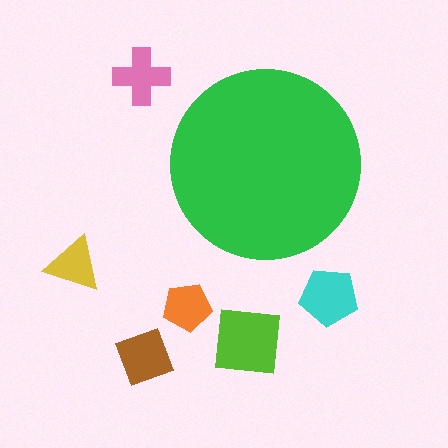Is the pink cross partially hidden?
No, the pink cross is fully visible.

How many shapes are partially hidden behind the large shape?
0 shapes are partially hidden.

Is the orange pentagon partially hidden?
No, the orange pentagon is fully visible.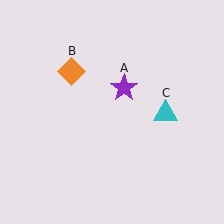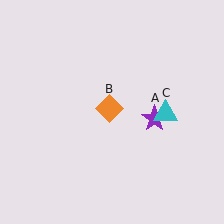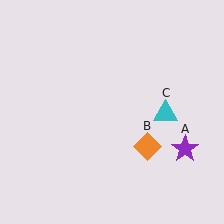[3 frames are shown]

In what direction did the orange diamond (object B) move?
The orange diamond (object B) moved down and to the right.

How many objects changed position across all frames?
2 objects changed position: purple star (object A), orange diamond (object B).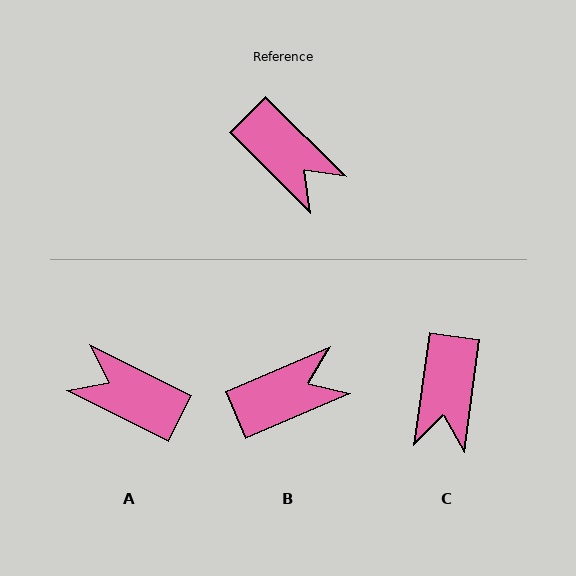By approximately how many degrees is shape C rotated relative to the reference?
Approximately 53 degrees clockwise.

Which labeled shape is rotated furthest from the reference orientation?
A, about 162 degrees away.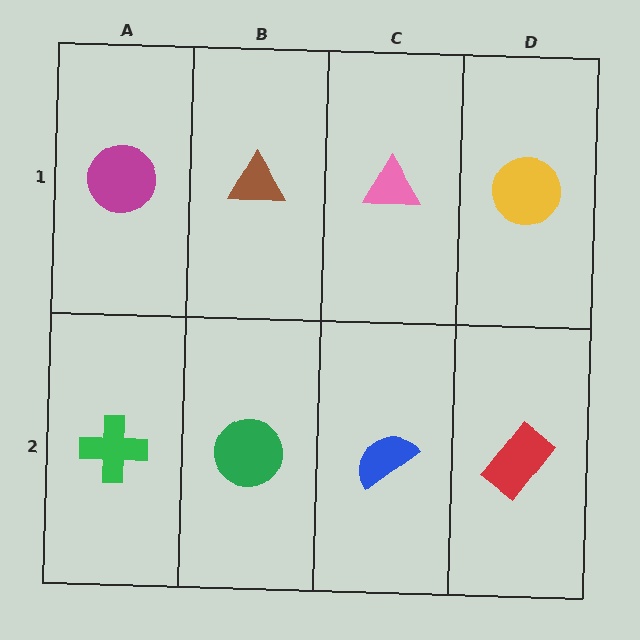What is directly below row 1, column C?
A blue semicircle.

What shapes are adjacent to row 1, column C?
A blue semicircle (row 2, column C), a brown triangle (row 1, column B), a yellow circle (row 1, column D).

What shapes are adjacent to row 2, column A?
A magenta circle (row 1, column A), a green circle (row 2, column B).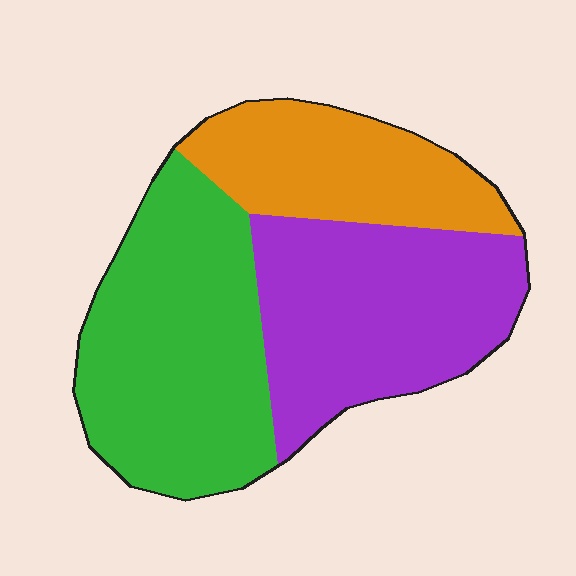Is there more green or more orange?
Green.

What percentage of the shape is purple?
Purple covers 36% of the shape.